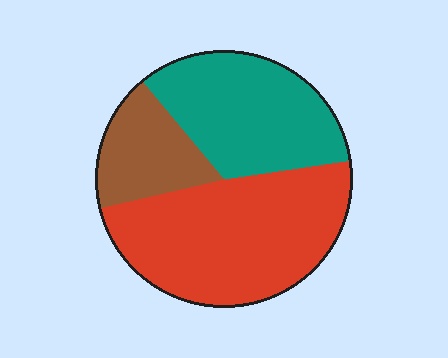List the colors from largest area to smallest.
From largest to smallest: red, teal, brown.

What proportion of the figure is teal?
Teal covers roughly 35% of the figure.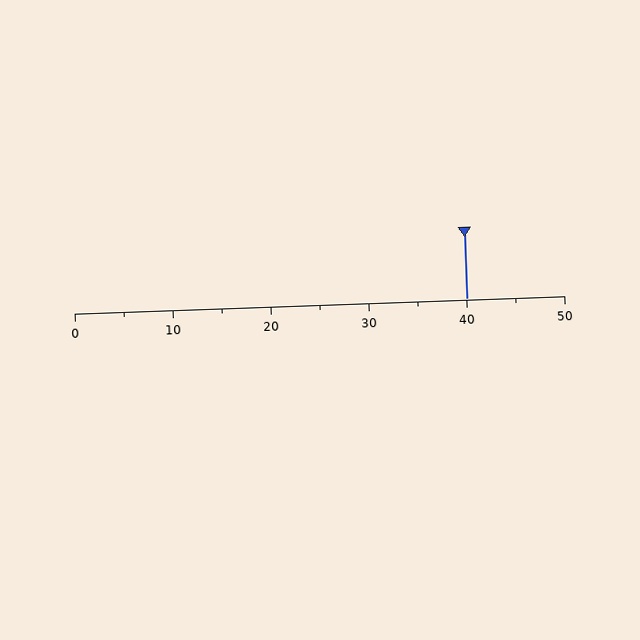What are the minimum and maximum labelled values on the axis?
The axis runs from 0 to 50.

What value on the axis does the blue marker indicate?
The marker indicates approximately 40.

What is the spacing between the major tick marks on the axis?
The major ticks are spaced 10 apart.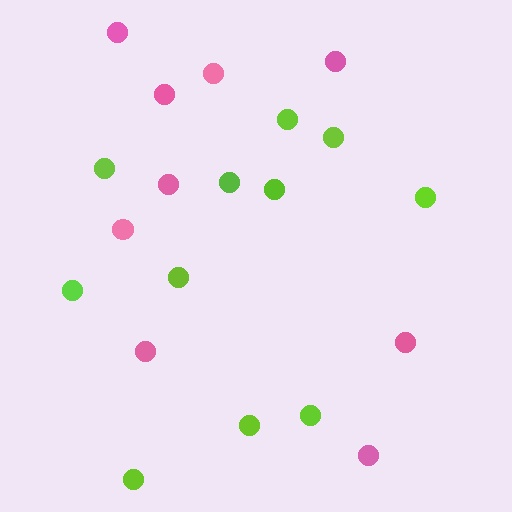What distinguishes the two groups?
There are 2 groups: one group of pink circles (9) and one group of lime circles (11).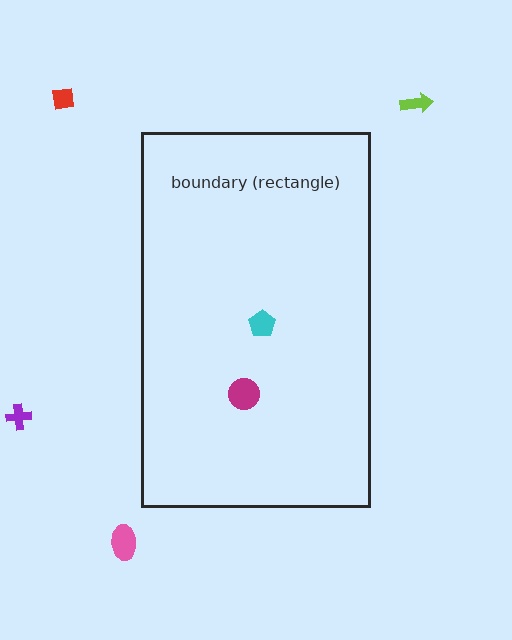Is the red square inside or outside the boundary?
Outside.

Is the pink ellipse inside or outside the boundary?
Outside.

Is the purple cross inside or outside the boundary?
Outside.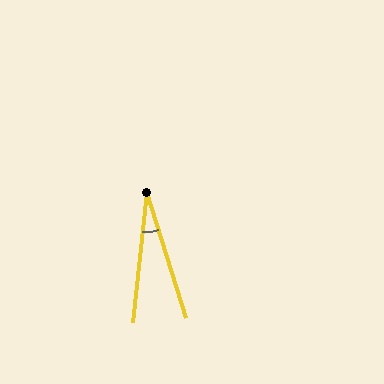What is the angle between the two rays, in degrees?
Approximately 24 degrees.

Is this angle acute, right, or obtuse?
It is acute.